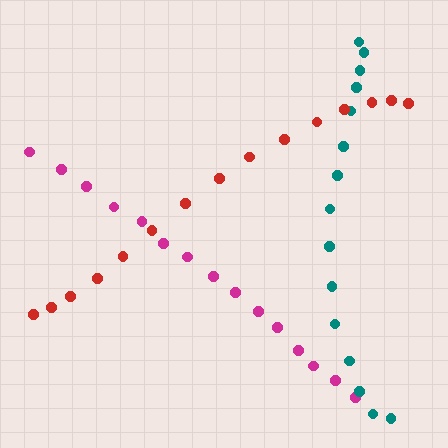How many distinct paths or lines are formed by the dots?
There are 3 distinct paths.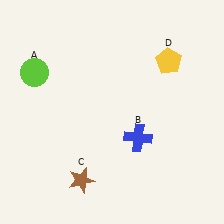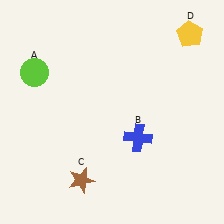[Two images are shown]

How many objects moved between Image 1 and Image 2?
1 object moved between the two images.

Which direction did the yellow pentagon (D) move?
The yellow pentagon (D) moved up.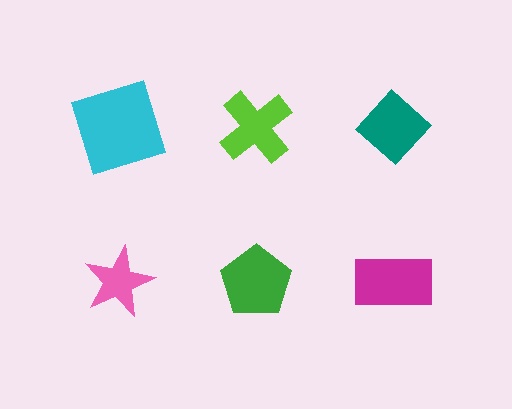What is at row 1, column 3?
A teal diamond.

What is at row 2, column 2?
A green pentagon.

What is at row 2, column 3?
A magenta rectangle.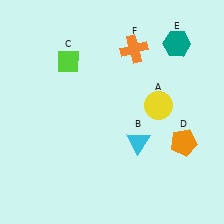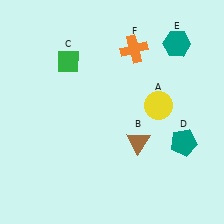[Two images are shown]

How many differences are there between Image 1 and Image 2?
There are 3 differences between the two images.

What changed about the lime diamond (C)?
In Image 1, C is lime. In Image 2, it changed to green.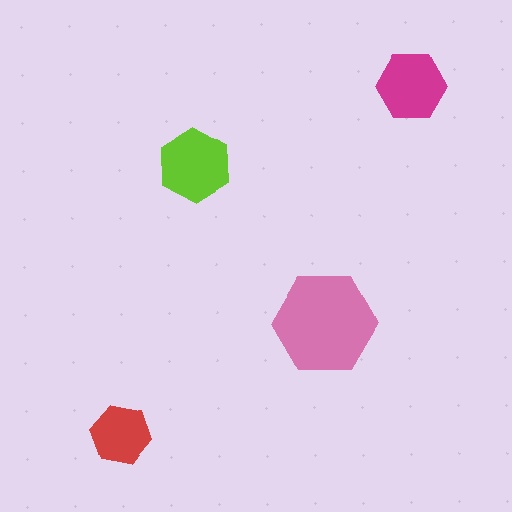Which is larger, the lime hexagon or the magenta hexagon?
The lime one.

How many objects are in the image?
There are 4 objects in the image.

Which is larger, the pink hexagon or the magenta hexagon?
The pink one.